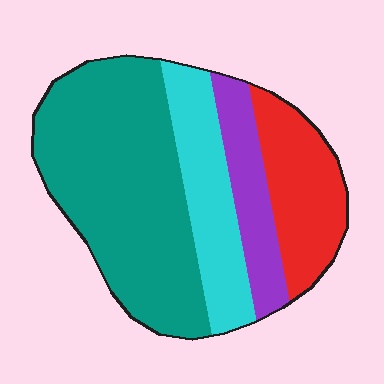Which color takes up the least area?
Purple, at roughly 15%.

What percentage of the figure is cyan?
Cyan covers about 20% of the figure.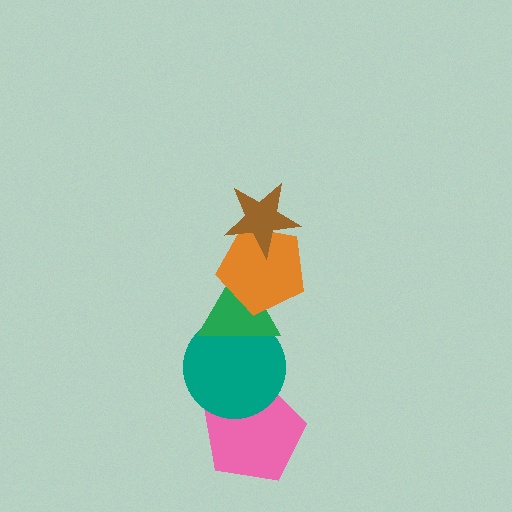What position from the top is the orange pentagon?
The orange pentagon is 2nd from the top.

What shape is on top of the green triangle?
The orange pentagon is on top of the green triangle.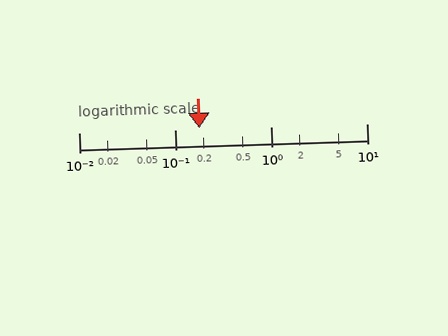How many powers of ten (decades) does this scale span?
The scale spans 3 decades, from 0.01 to 10.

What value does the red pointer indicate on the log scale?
The pointer indicates approximately 0.18.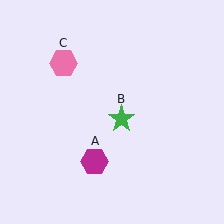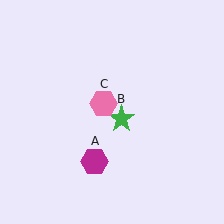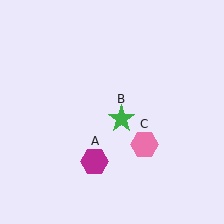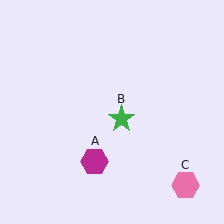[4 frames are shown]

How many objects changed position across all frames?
1 object changed position: pink hexagon (object C).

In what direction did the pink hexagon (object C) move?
The pink hexagon (object C) moved down and to the right.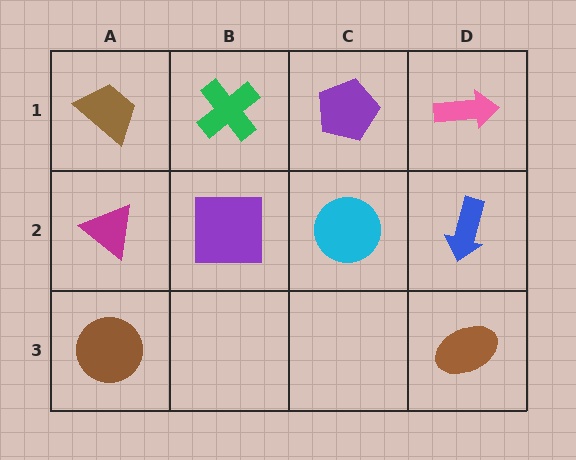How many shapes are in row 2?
4 shapes.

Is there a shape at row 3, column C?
No, that cell is empty.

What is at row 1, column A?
A brown trapezoid.